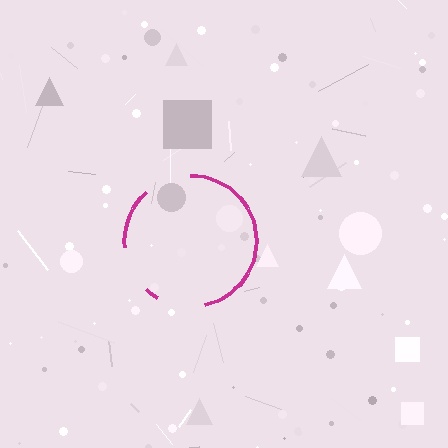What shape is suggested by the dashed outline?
The dashed outline suggests a circle.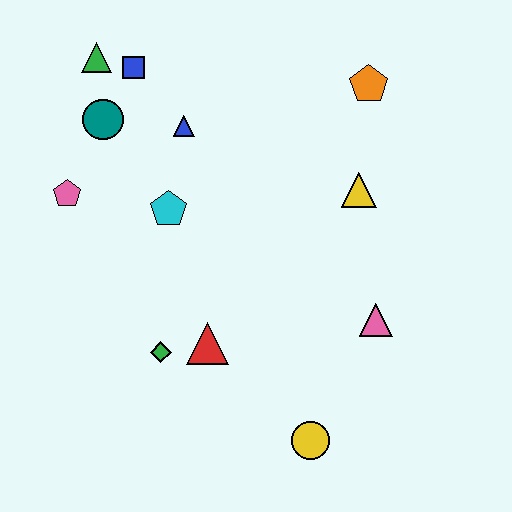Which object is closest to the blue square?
The green triangle is closest to the blue square.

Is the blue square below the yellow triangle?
No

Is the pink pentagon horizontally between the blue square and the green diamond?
No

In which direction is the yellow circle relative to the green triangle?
The yellow circle is below the green triangle.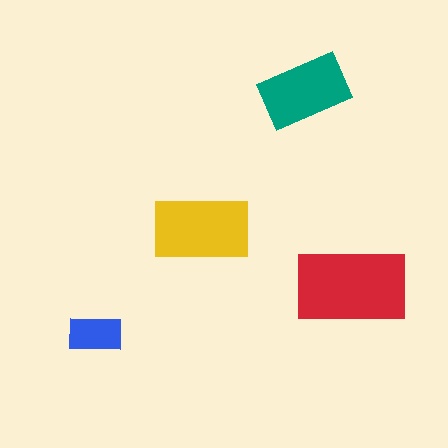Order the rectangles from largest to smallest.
the red one, the yellow one, the teal one, the blue one.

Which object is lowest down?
The blue rectangle is bottommost.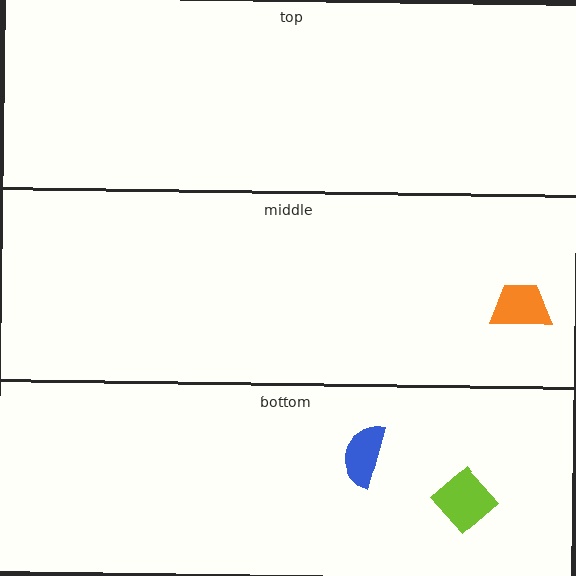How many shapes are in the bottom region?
2.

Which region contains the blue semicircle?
The bottom region.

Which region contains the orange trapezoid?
The middle region.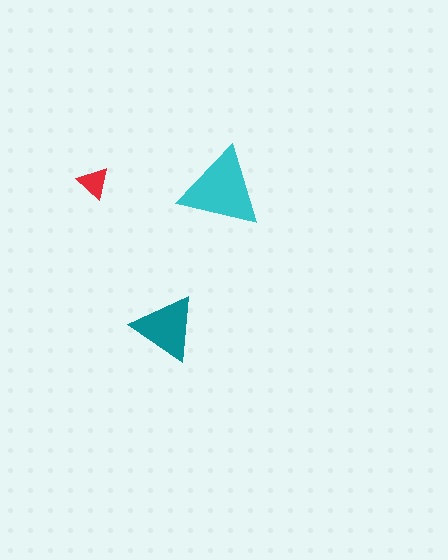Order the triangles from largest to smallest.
the cyan one, the teal one, the red one.